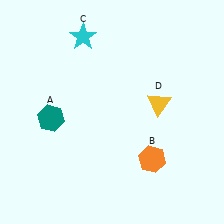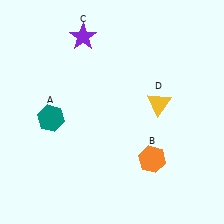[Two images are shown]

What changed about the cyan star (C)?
In Image 1, C is cyan. In Image 2, it changed to purple.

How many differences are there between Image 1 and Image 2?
There is 1 difference between the two images.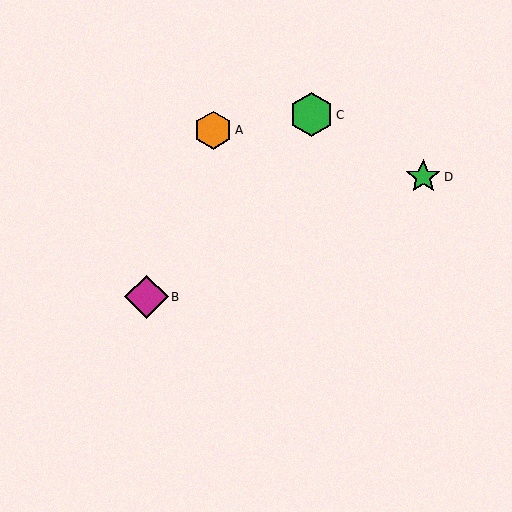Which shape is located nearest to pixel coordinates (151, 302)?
The magenta diamond (labeled B) at (147, 297) is nearest to that location.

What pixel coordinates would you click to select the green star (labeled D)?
Click at (423, 177) to select the green star D.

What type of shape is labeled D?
Shape D is a green star.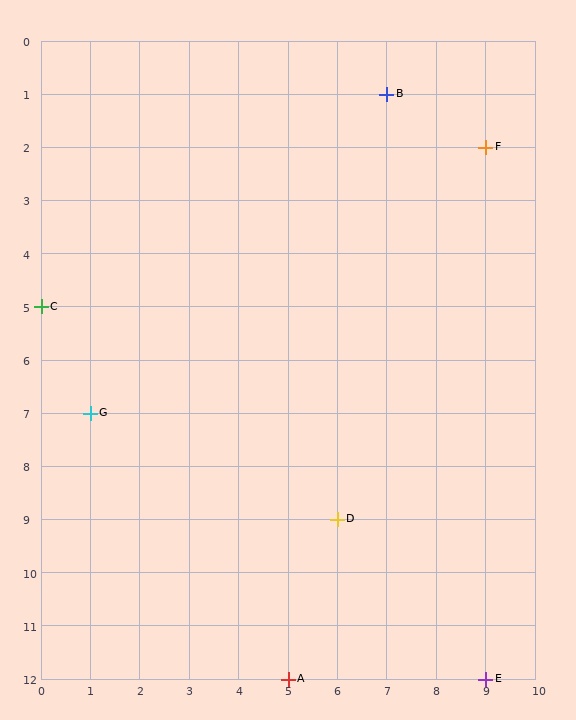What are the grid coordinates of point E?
Point E is at grid coordinates (9, 12).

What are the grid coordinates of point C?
Point C is at grid coordinates (0, 5).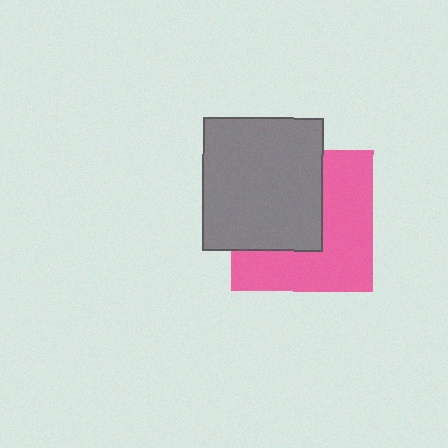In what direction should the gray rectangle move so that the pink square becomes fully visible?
The gray rectangle should move toward the upper-left. That is the shortest direction to clear the overlap and leave the pink square fully visible.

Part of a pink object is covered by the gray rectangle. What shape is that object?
It is a square.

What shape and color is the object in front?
The object in front is a gray rectangle.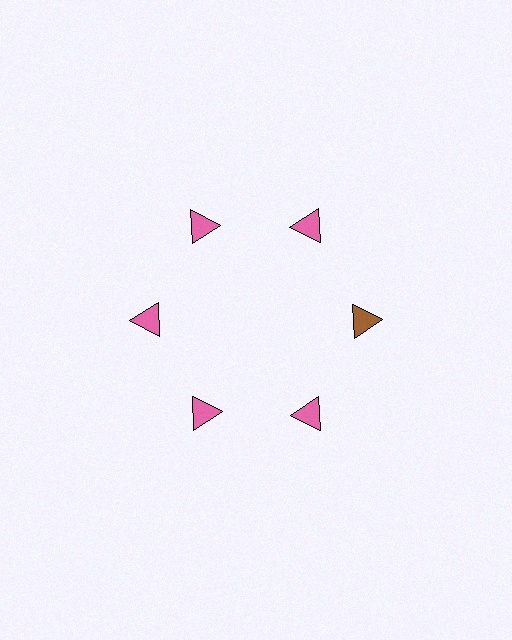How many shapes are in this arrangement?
There are 6 shapes arranged in a ring pattern.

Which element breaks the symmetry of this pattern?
The brown triangle at roughly the 3 o'clock position breaks the symmetry. All other shapes are pink triangles.